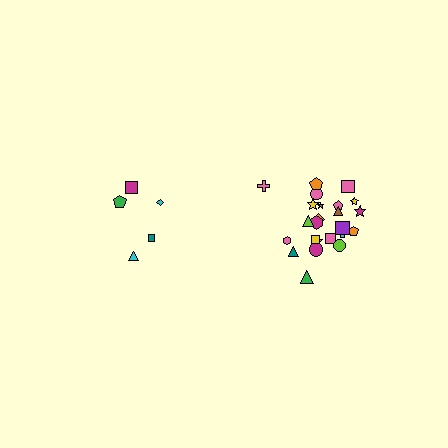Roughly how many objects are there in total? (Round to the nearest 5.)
Roughly 30 objects in total.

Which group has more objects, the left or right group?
The right group.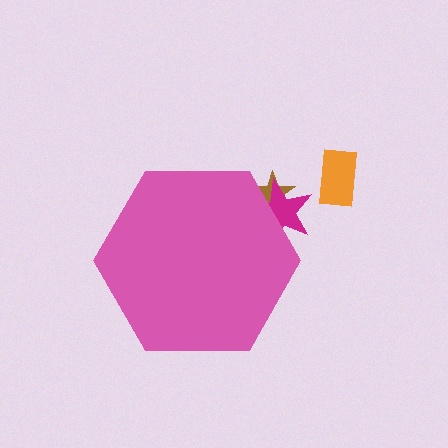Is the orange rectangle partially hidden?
No, the orange rectangle is fully visible.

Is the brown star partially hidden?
Yes, the brown star is partially hidden behind the pink hexagon.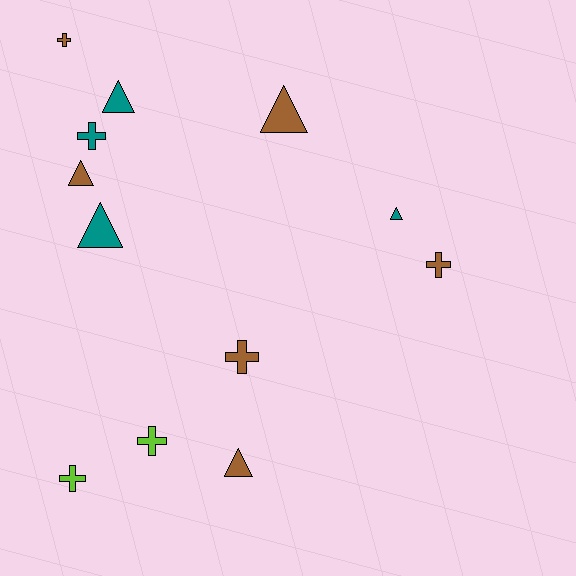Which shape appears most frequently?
Triangle, with 6 objects.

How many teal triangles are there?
There are 3 teal triangles.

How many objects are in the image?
There are 12 objects.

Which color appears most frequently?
Brown, with 6 objects.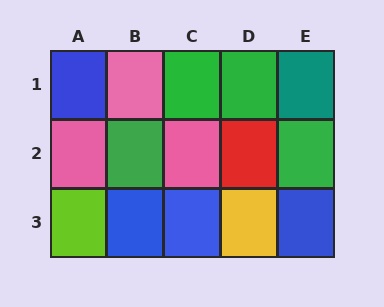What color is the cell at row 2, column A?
Pink.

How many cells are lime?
1 cell is lime.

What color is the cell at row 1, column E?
Teal.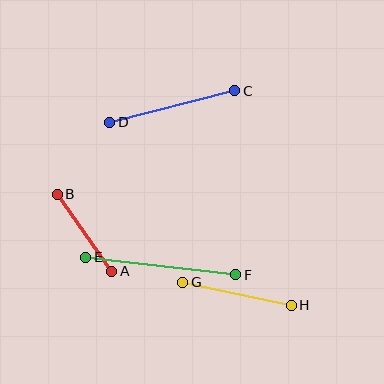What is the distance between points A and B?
The distance is approximately 94 pixels.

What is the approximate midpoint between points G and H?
The midpoint is at approximately (237, 294) pixels.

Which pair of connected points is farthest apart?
Points E and F are farthest apart.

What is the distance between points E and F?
The distance is approximately 151 pixels.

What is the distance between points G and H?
The distance is approximately 111 pixels.